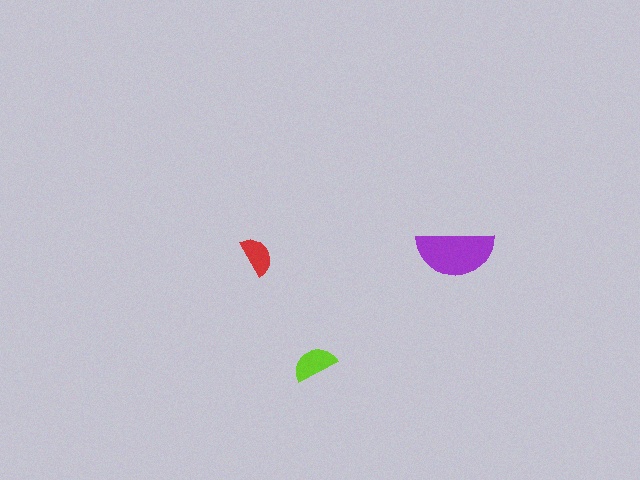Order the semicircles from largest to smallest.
the purple one, the lime one, the red one.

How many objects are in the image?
There are 3 objects in the image.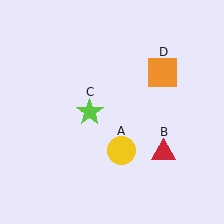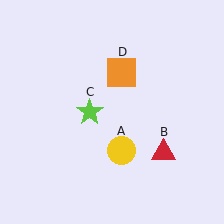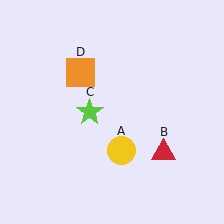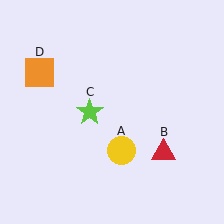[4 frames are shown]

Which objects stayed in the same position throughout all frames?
Yellow circle (object A) and red triangle (object B) and lime star (object C) remained stationary.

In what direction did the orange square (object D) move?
The orange square (object D) moved left.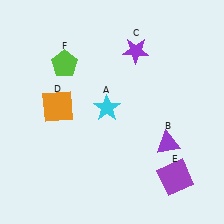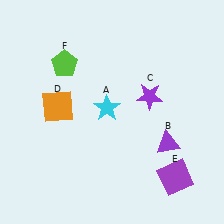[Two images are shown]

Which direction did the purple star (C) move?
The purple star (C) moved down.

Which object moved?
The purple star (C) moved down.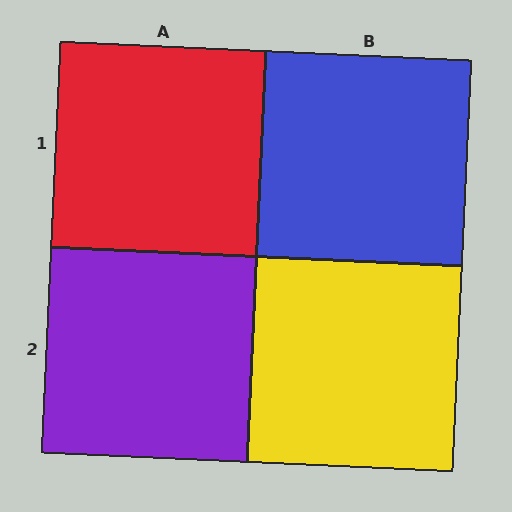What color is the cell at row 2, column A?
Purple.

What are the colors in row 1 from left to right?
Red, blue.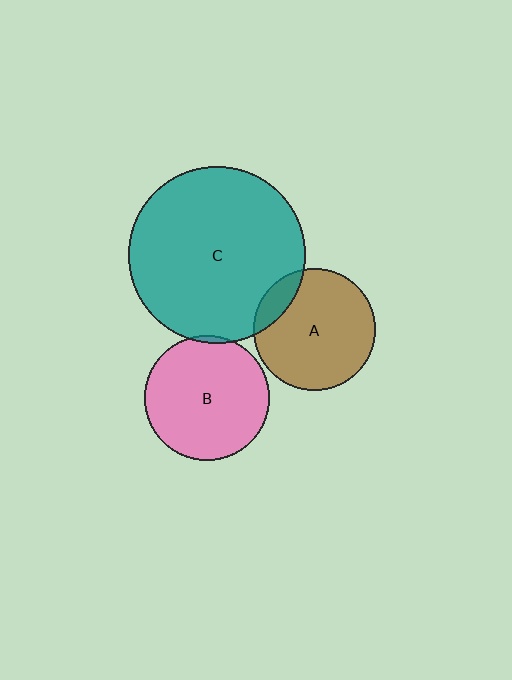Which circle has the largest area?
Circle C (teal).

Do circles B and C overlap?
Yes.